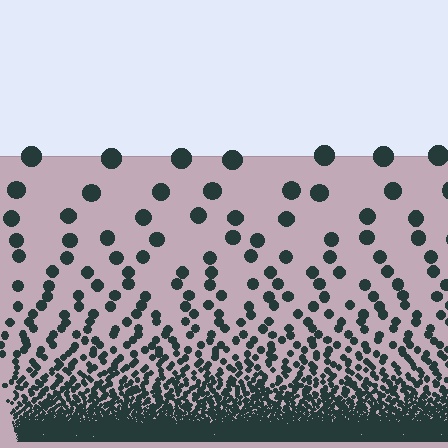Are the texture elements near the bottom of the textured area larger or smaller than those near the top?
Smaller. The gradient is inverted — elements near the bottom are smaller and denser.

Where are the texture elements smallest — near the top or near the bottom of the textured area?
Near the bottom.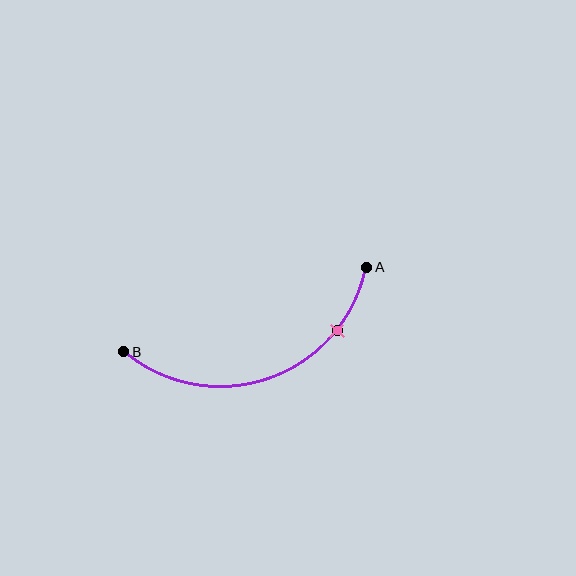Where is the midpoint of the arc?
The arc midpoint is the point on the curve farthest from the straight line joining A and B. It sits below that line.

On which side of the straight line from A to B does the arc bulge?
The arc bulges below the straight line connecting A and B.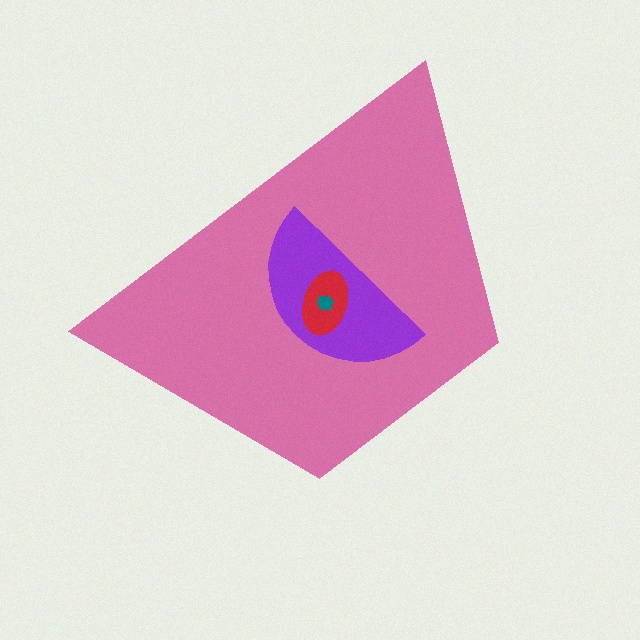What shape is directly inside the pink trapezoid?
The purple semicircle.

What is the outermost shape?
The pink trapezoid.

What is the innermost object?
The teal hexagon.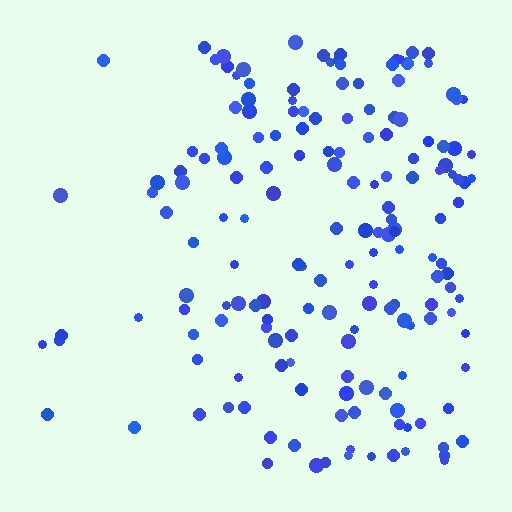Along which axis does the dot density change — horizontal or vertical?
Horizontal.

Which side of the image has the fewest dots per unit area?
The left.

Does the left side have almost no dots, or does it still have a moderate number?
Still a moderate number, just noticeably fewer than the right.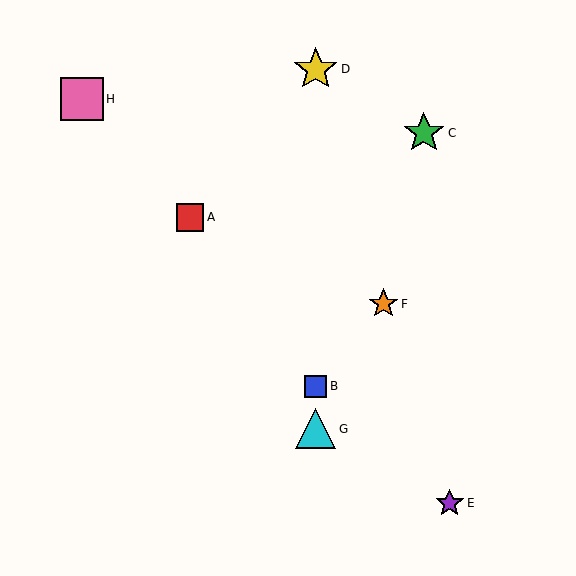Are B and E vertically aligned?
No, B is at x≈316 and E is at x≈450.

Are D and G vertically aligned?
Yes, both are at x≈316.